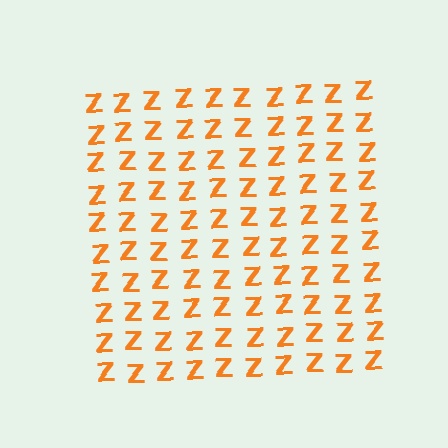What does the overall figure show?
The overall figure shows a square.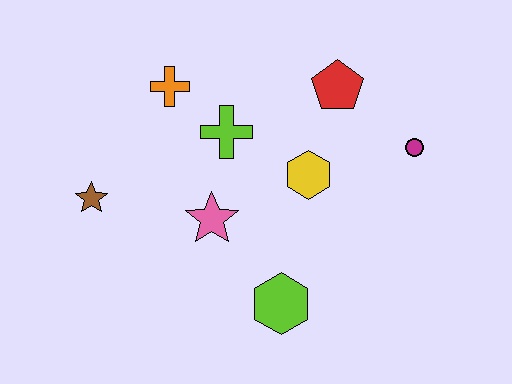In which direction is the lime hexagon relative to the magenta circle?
The lime hexagon is below the magenta circle.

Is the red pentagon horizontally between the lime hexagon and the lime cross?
No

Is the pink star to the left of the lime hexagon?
Yes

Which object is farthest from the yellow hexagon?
The brown star is farthest from the yellow hexagon.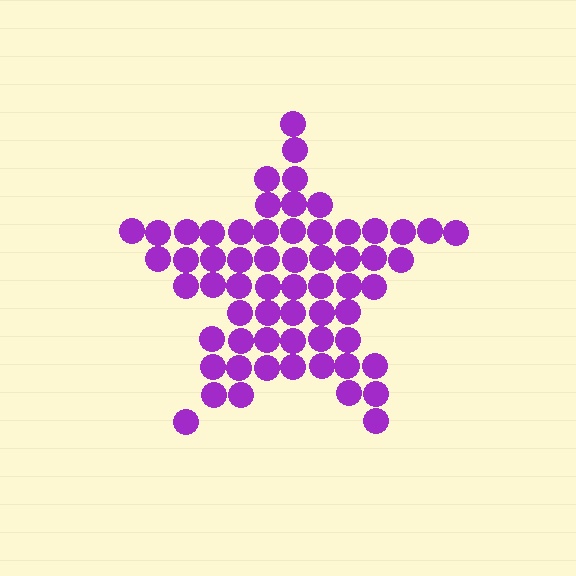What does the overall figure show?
The overall figure shows a star.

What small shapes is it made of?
It is made of small circles.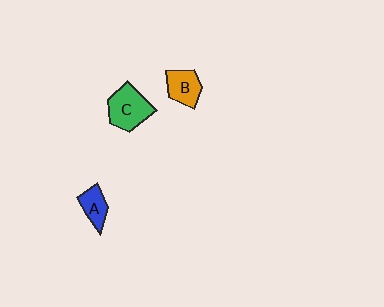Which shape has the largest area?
Shape C (green).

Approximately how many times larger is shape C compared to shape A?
Approximately 1.7 times.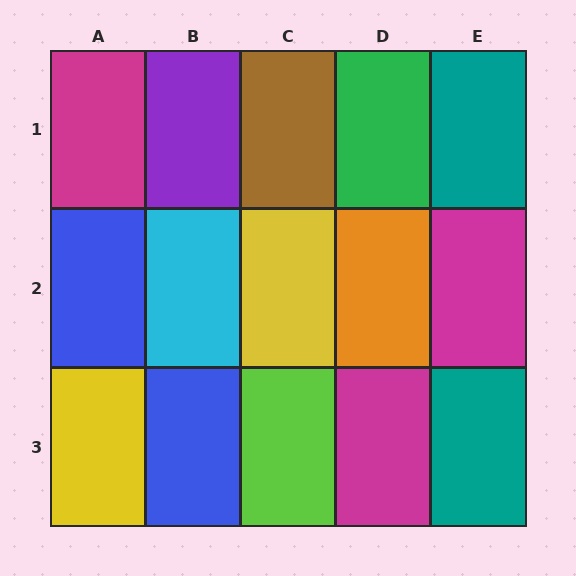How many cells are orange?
1 cell is orange.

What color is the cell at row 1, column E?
Teal.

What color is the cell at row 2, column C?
Yellow.